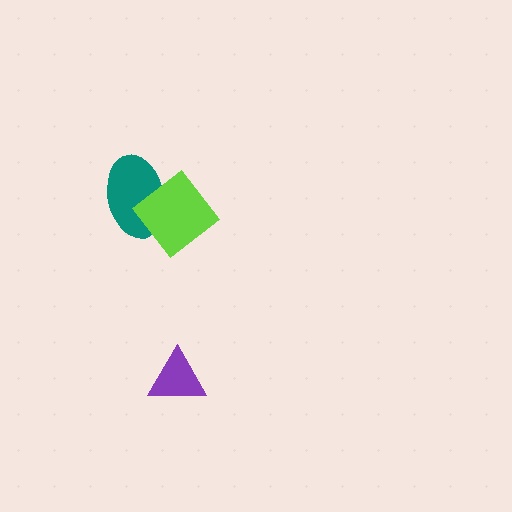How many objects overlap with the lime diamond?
1 object overlaps with the lime diamond.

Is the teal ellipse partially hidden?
Yes, it is partially covered by another shape.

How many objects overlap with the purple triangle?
0 objects overlap with the purple triangle.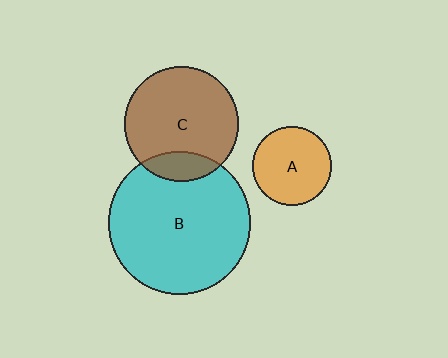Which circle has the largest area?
Circle B (cyan).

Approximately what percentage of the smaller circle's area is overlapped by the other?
Approximately 15%.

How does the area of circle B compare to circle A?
Approximately 3.3 times.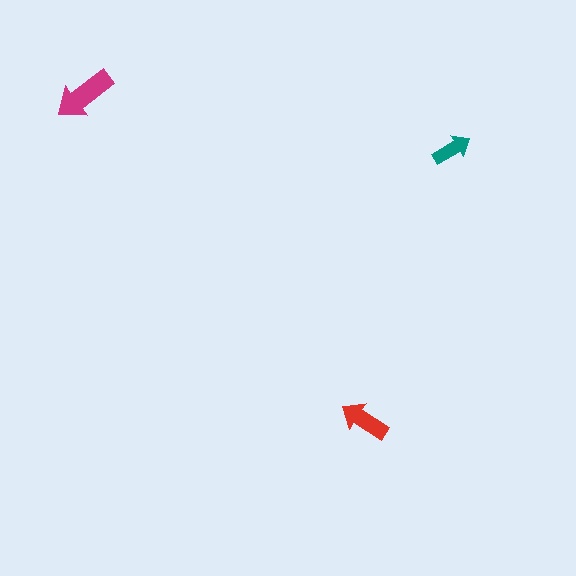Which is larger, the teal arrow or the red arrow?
The red one.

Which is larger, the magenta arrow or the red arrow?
The magenta one.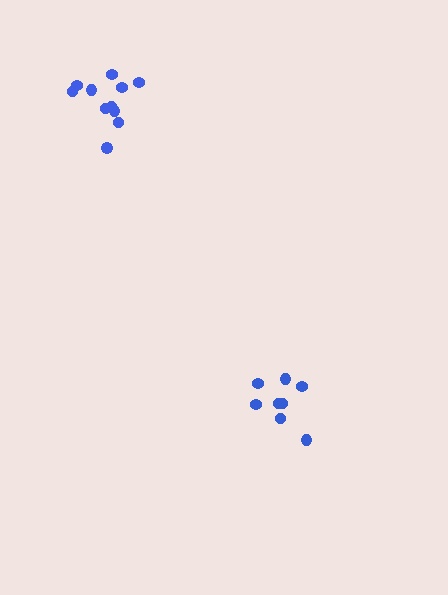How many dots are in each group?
Group 1: 8 dots, Group 2: 11 dots (19 total).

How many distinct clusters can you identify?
There are 2 distinct clusters.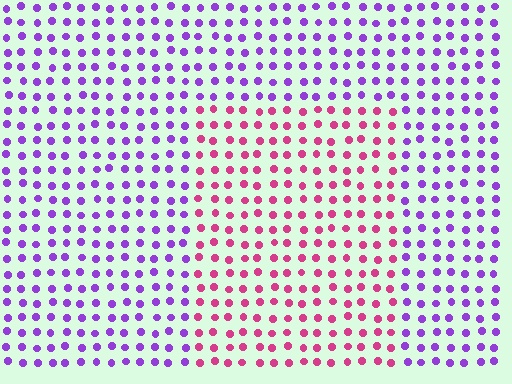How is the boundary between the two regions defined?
The boundary is defined purely by a slight shift in hue (about 55 degrees). Spacing, size, and orientation are identical on both sides.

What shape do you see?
I see a rectangle.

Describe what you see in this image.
The image is filled with small purple elements in a uniform arrangement. A rectangle-shaped region is visible where the elements are tinted to a slightly different hue, forming a subtle color boundary.